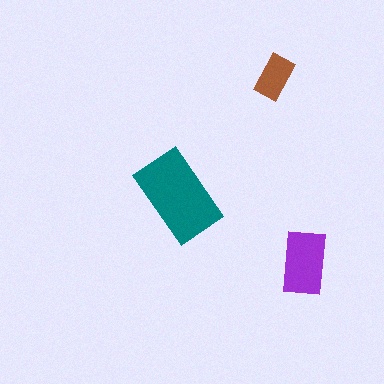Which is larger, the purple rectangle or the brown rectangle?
The purple one.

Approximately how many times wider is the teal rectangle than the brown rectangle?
About 2 times wider.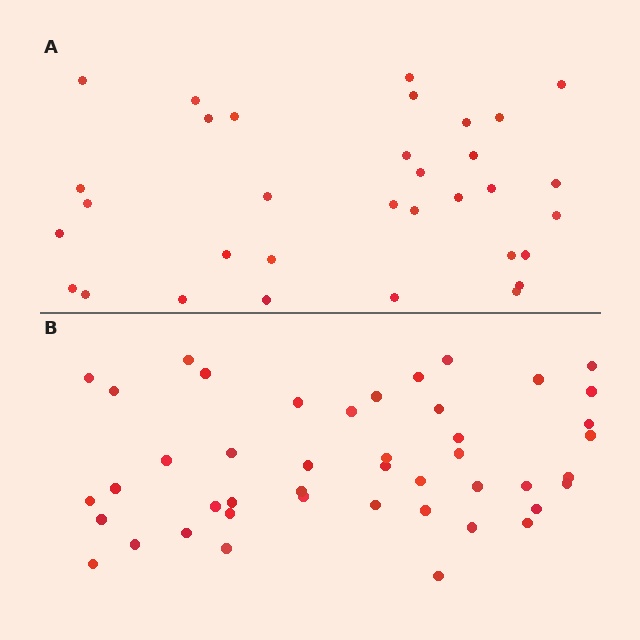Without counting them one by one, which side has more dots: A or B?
Region B (the bottom region) has more dots.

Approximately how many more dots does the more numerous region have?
Region B has roughly 12 or so more dots than region A.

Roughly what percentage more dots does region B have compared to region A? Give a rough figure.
About 35% more.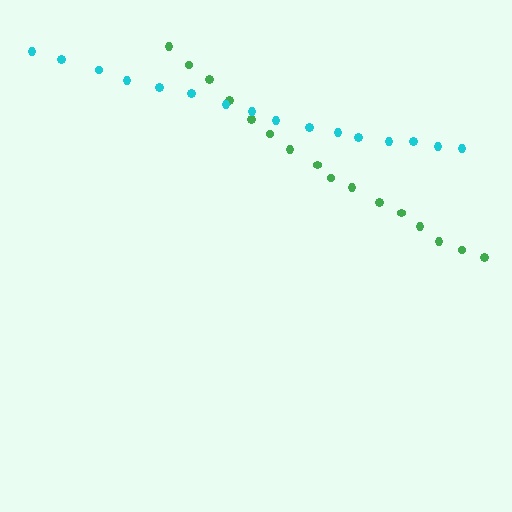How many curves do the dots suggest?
There are 2 distinct paths.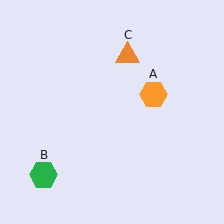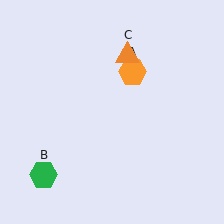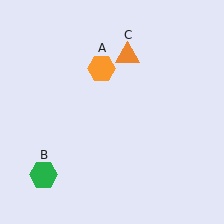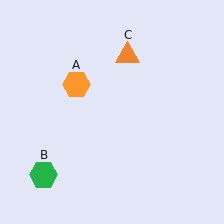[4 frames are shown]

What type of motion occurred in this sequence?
The orange hexagon (object A) rotated counterclockwise around the center of the scene.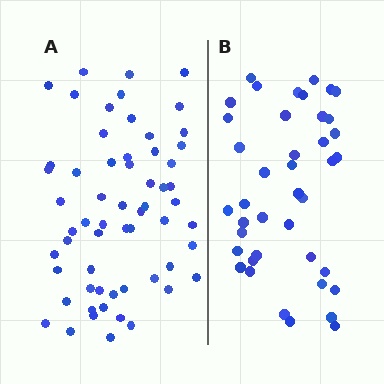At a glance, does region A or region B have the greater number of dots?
Region A (the left region) has more dots.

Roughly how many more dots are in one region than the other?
Region A has approximately 20 more dots than region B.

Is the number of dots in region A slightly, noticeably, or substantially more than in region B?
Region A has substantially more. The ratio is roughly 1.5 to 1.